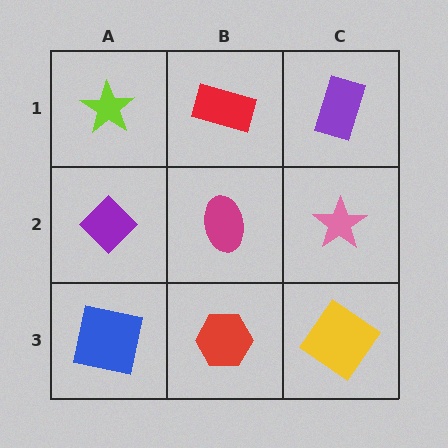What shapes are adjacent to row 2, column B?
A red rectangle (row 1, column B), a red hexagon (row 3, column B), a purple diamond (row 2, column A), a pink star (row 2, column C).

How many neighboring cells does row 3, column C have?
2.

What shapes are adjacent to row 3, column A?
A purple diamond (row 2, column A), a red hexagon (row 3, column B).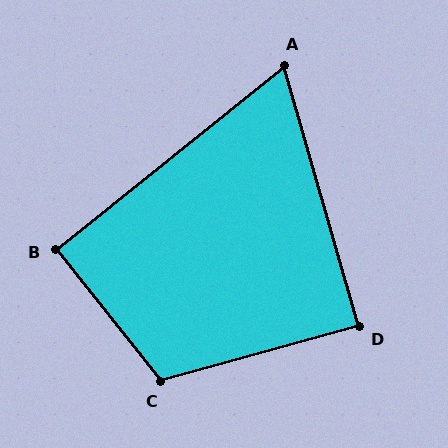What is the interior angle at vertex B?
Approximately 91 degrees (approximately right).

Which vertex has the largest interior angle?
C, at approximately 113 degrees.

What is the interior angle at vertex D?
Approximately 89 degrees (approximately right).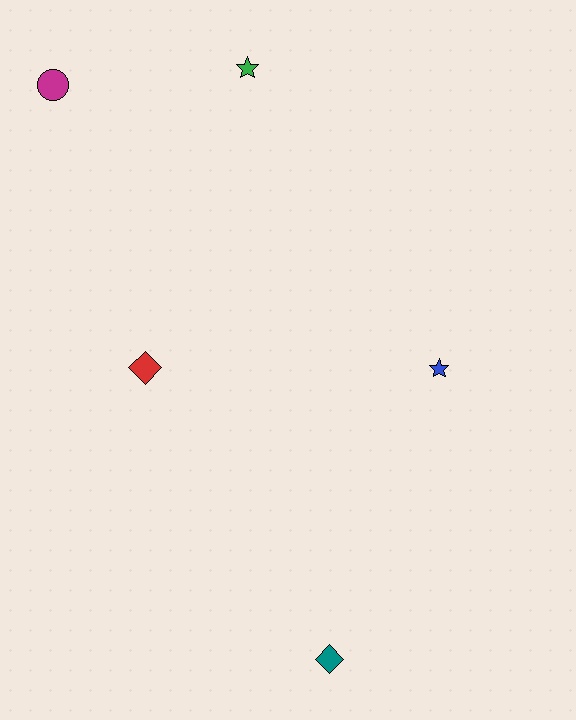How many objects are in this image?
There are 5 objects.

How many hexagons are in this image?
There are no hexagons.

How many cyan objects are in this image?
There are no cyan objects.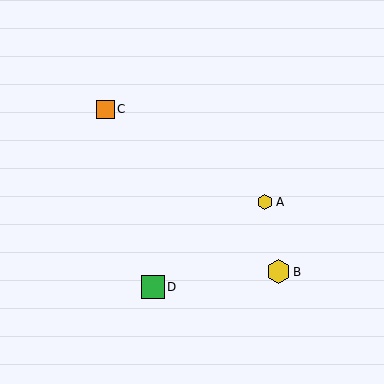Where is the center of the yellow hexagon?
The center of the yellow hexagon is at (265, 202).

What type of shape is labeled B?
Shape B is a yellow hexagon.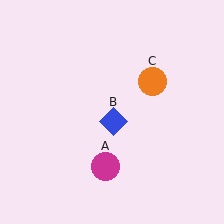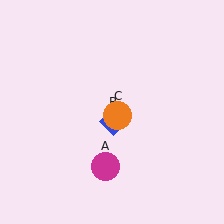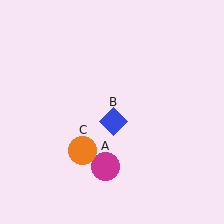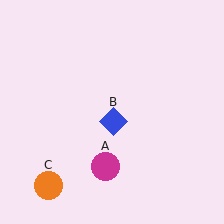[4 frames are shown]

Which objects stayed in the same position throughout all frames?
Magenta circle (object A) and blue diamond (object B) remained stationary.